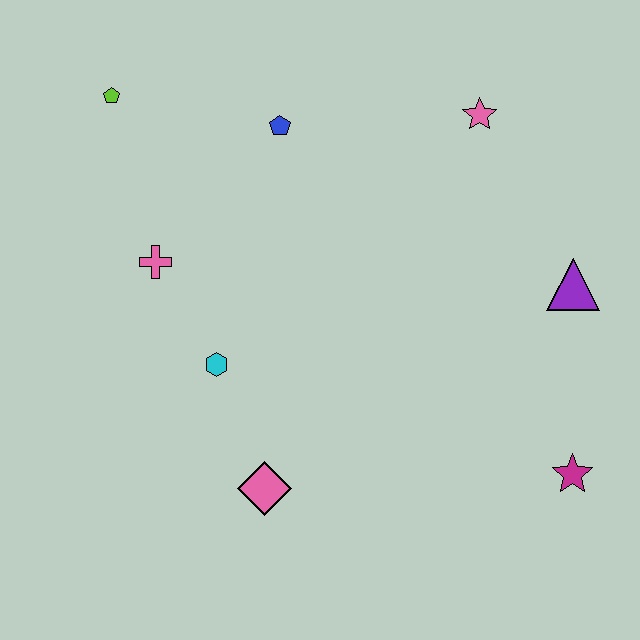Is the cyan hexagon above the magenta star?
Yes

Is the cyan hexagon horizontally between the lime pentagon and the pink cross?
No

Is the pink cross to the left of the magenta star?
Yes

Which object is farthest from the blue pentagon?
The magenta star is farthest from the blue pentagon.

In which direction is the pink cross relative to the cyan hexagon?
The pink cross is above the cyan hexagon.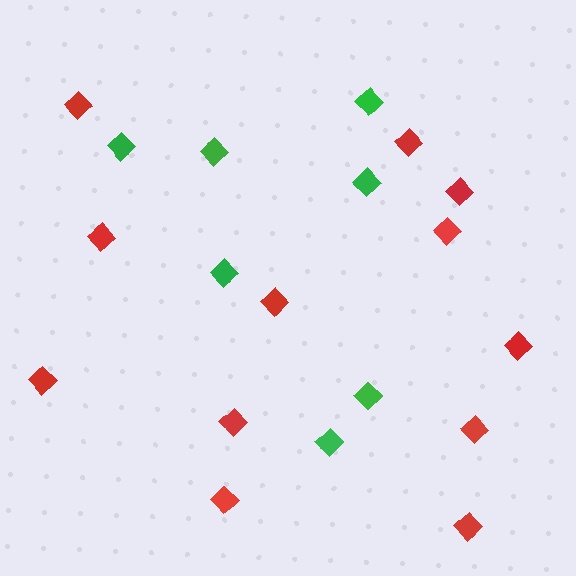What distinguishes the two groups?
There are 2 groups: one group of red diamonds (12) and one group of green diamonds (7).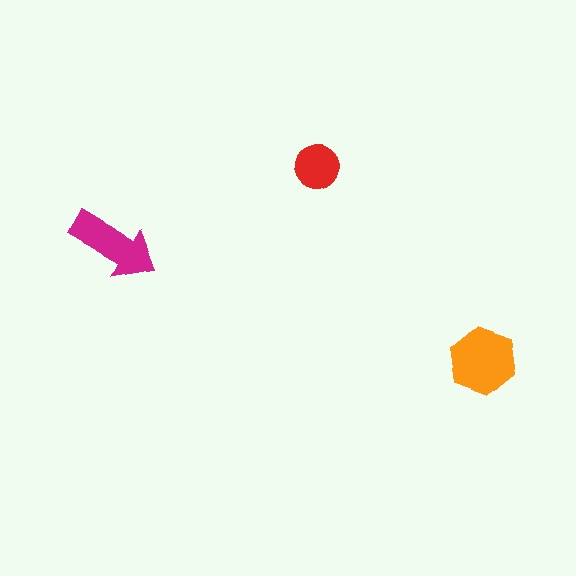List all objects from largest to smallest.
The orange hexagon, the magenta arrow, the red circle.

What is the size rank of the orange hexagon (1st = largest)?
1st.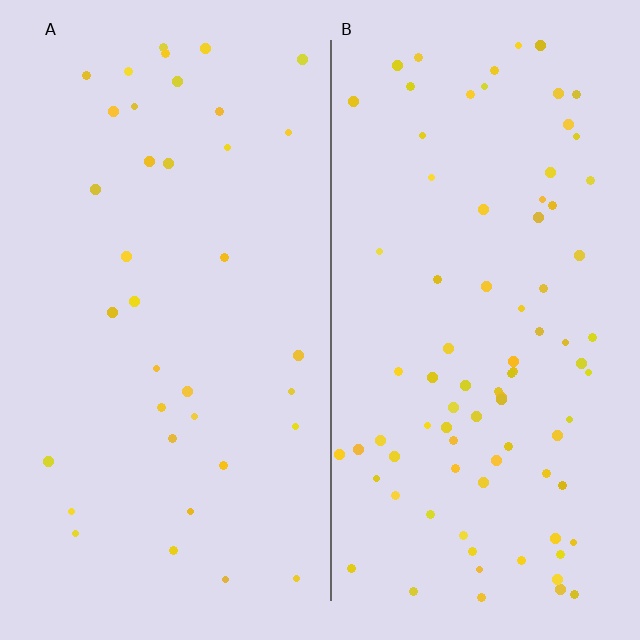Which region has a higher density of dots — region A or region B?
B (the right).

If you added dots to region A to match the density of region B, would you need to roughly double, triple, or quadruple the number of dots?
Approximately double.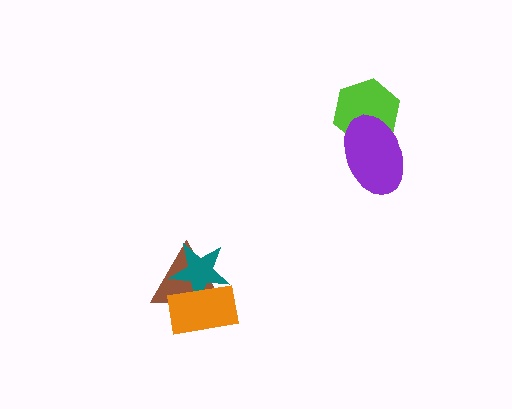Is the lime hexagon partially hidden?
Yes, it is partially covered by another shape.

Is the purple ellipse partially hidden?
No, no other shape covers it.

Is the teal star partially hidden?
Yes, it is partially covered by another shape.